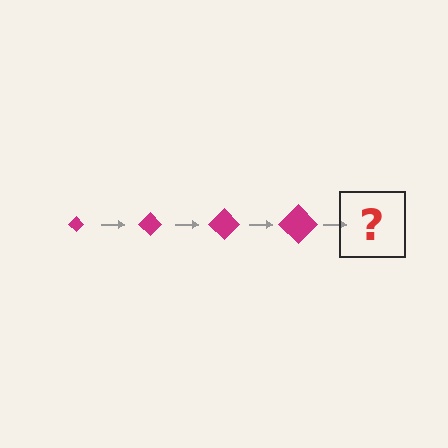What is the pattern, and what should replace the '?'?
The pattern is that the diamond gets progressively larger each step. The '?' should be a magenta diamond, larger than the previous one.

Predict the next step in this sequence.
The next step is a magenta diamond, larger than the previous one.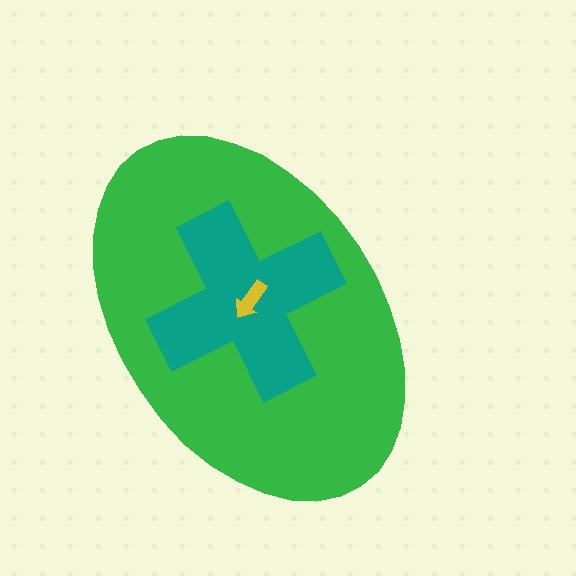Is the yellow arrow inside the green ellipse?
Yes.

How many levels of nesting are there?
3.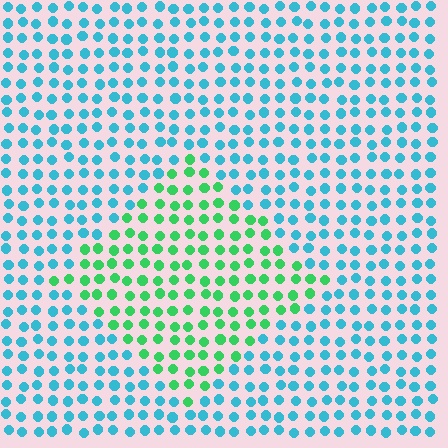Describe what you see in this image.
The image is filled with small cyan elements in a uniform arrangement. A diamond-shaped region is visible where the elements are tinted to a slightly different hue, forming a subtle color boundary.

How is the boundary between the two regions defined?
The boundary is defined purely by a slight shift in hue (about 53 degrees). Spacing, size, and orientation are identical on both sides.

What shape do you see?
I see a diamond.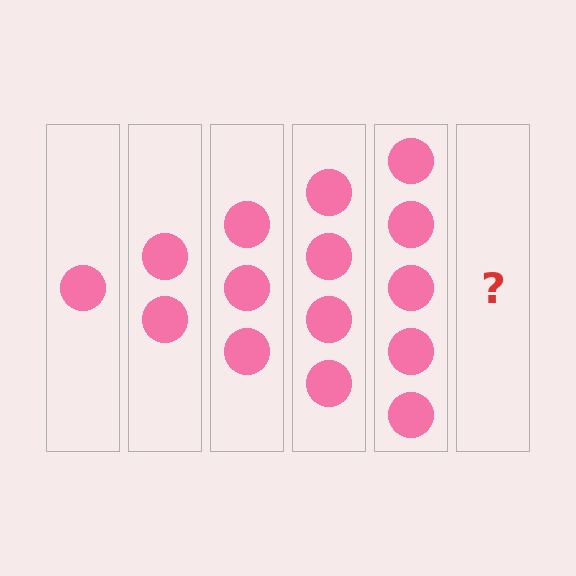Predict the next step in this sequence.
The next step is 6 circles.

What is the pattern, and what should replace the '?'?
The pattern is that each step adds one more circle. The '?' should be 6 circles.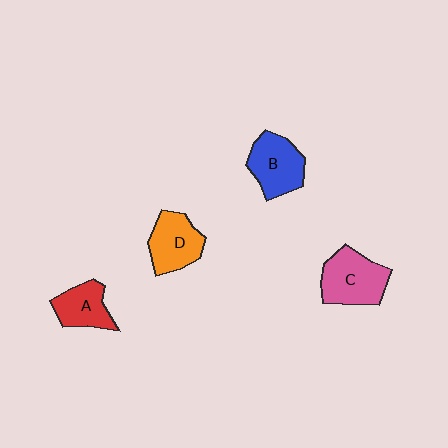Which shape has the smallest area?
Shape A (red).